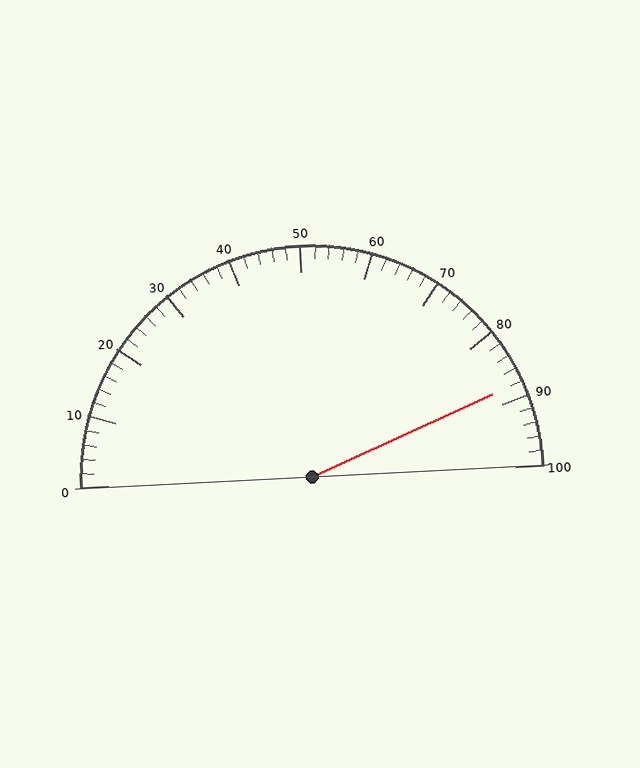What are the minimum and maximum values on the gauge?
The gauge ranges from 0 to 100.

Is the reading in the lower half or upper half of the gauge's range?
The reading is in the upper half of the range (0 to 100).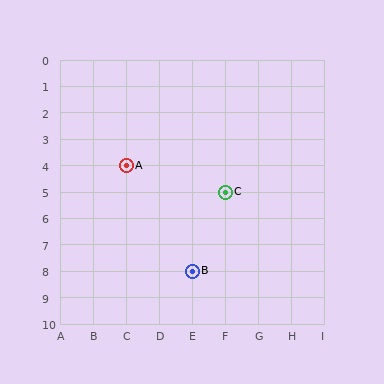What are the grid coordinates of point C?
Point C is at grid coordinates (F, 5).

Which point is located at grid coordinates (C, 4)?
Point A is at (C, 4).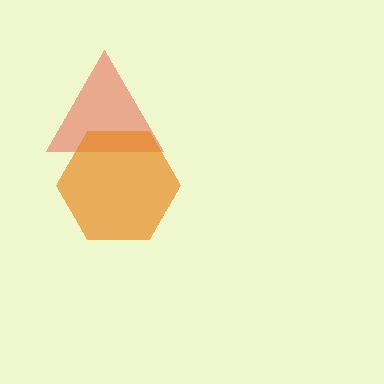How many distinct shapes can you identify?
There are 2 distinct shapes: a red triangle, an orange hexagon.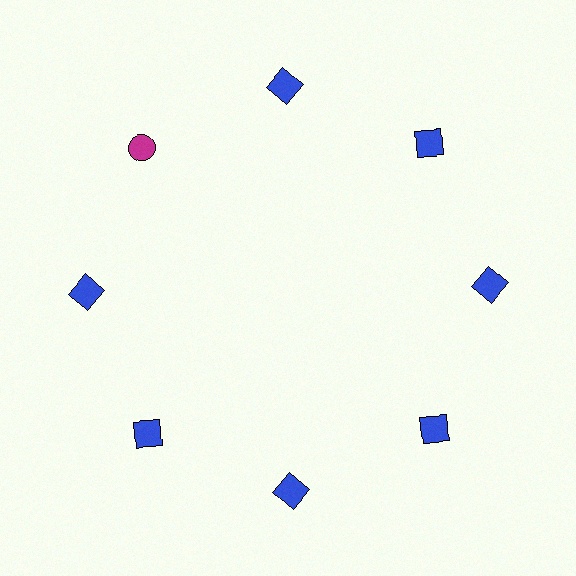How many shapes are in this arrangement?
There are 8 shapes arranged in a ring pattern.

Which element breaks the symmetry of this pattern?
The magenta circle at roughly the 10 o'clock position breaks the symmetry. All other shapes are blue squares.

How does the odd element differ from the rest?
It differs in both color (magenta instead of blue) and shape (circle instead of square).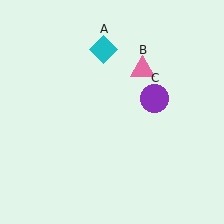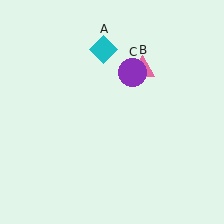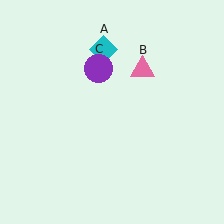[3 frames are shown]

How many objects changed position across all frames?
1 object changed position: purple circle (object C).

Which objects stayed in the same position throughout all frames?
Cyan diamond (object A) and pink triangle (object B) remained stationary.